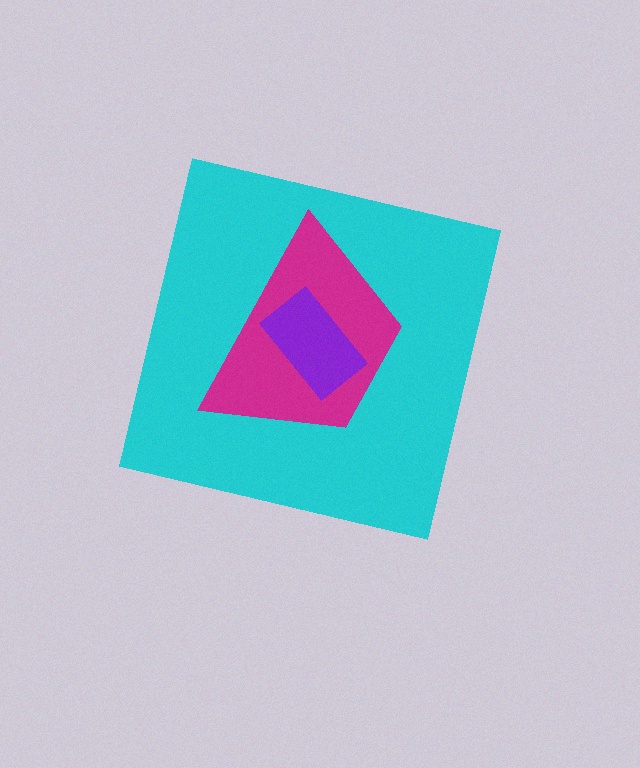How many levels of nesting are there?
3.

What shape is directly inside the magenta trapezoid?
The purple rectangle.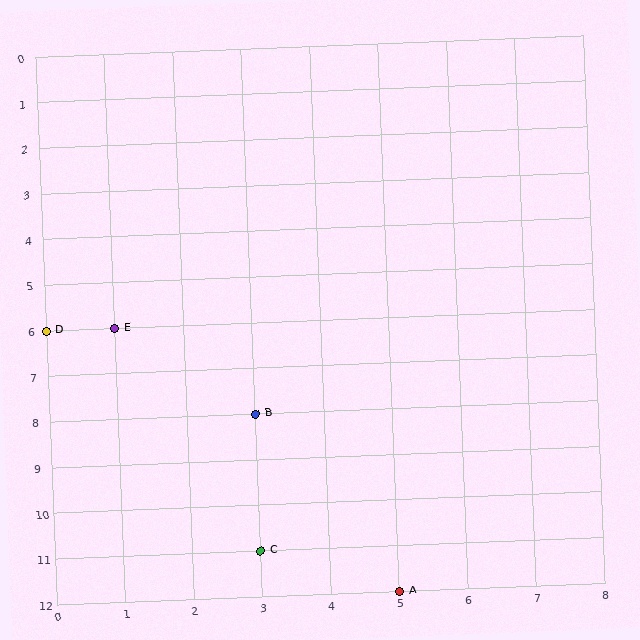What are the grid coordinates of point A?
Point A is at grid coordinates (5, 12).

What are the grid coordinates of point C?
Point C is at grid coordinates (3, 11).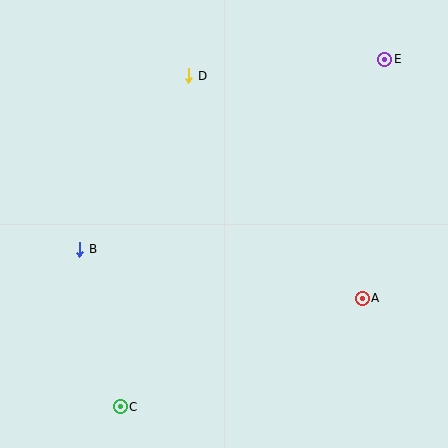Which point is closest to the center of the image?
Point B at (80, 249) is closest to the center.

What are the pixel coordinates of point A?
Point A is at (362, 298).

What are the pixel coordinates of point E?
Point E is at (385, 59).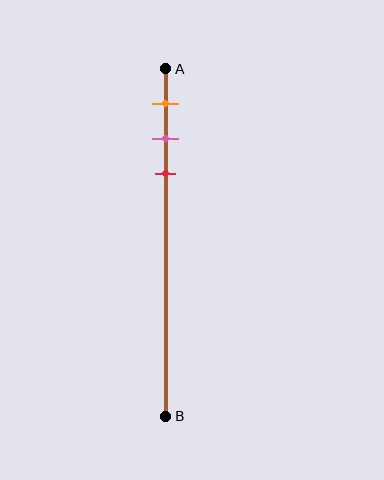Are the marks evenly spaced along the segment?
Yes, the marks are approximately evenly spaced.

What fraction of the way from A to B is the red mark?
The red mark is approximately 30% (0.3) of the way from A to B.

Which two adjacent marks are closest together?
The pink and red marks are the closest adjacent pair.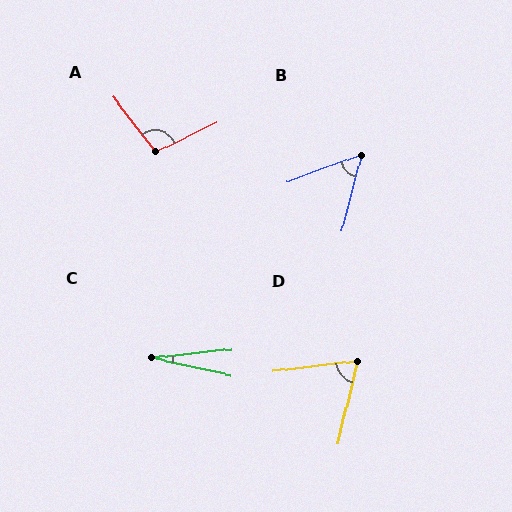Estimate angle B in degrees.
Approximately 55 degrees.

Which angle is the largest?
A, at approximately 102 degrees.